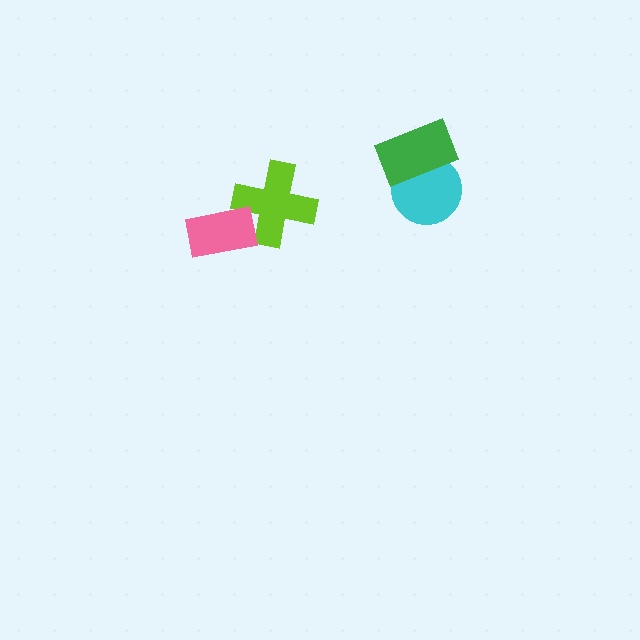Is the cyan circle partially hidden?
Yes, it is partially covered by another shape.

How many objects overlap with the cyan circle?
1 object overlaps with the cyan circle.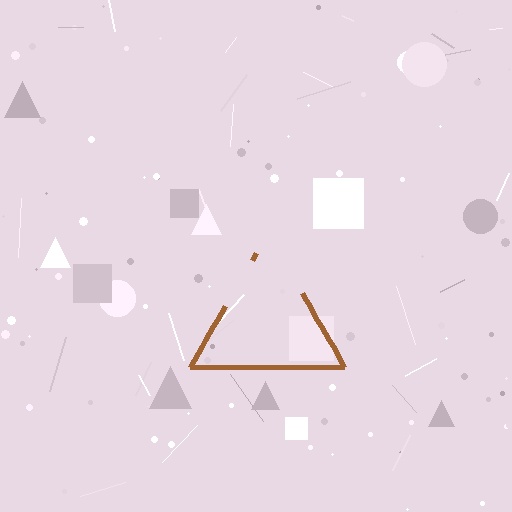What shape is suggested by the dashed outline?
The dashed outline suggests a triangle.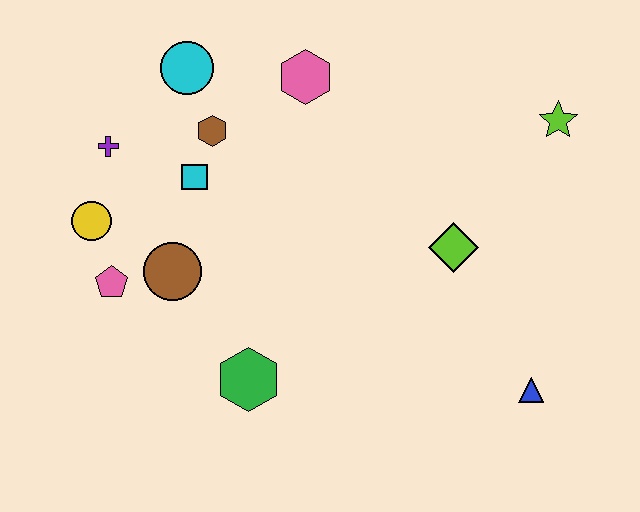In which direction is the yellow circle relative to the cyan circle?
The yellow circle is below the cyan circle.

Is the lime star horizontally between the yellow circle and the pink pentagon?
No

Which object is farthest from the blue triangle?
The purple cross is farthest from the blue triangle.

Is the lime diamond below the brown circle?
No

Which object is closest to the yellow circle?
The pink pentagon is closest to the yellow circle.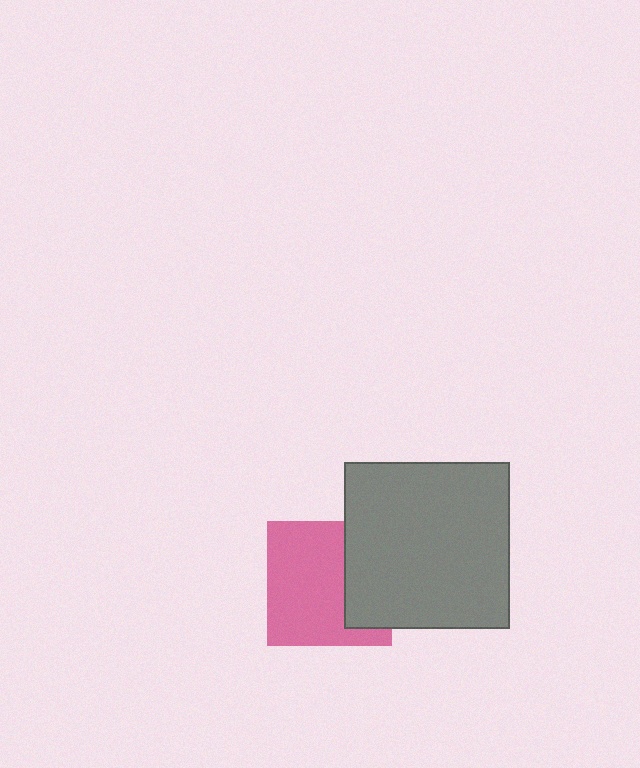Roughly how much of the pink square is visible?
Most of it is visible (roughly 66%).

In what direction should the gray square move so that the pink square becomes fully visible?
The gray square should move right. That is the shortest direction to clear the overlap and leave the pink square fully visible.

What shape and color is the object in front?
The object in front is a gray square.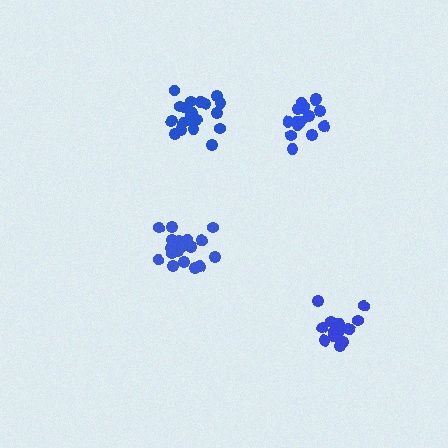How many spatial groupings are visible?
There are 4 spatial groupings.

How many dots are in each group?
Group 1: 20 dots, Group 2: 16 dots, Group 3: 18 dots, Group 4: 16 dots (70 total).